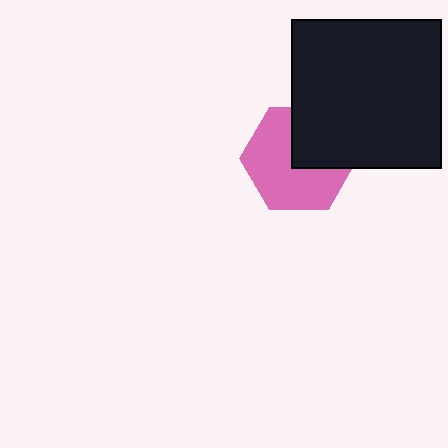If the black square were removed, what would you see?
You would see the complete pink hexagon.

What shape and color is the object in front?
The object in front is a black square.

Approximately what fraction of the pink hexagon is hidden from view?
Roughly 37% of the pink hexagon is hidden behind the black square.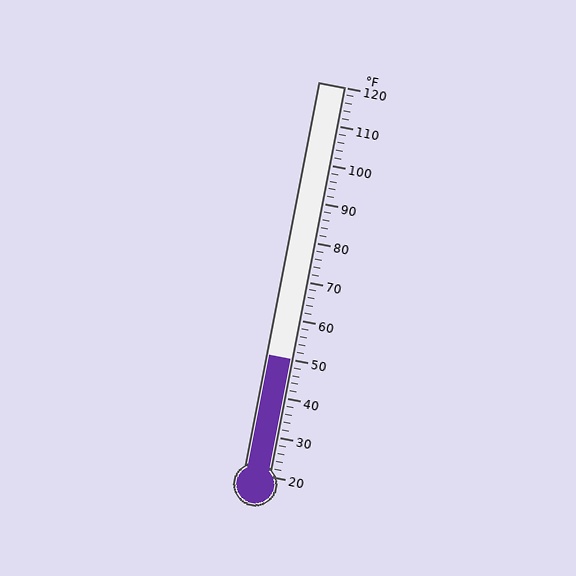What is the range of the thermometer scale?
The thermometer scale ranges from 20°F to 120°F.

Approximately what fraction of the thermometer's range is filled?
The thermometer is filled to approximately 30% of its range.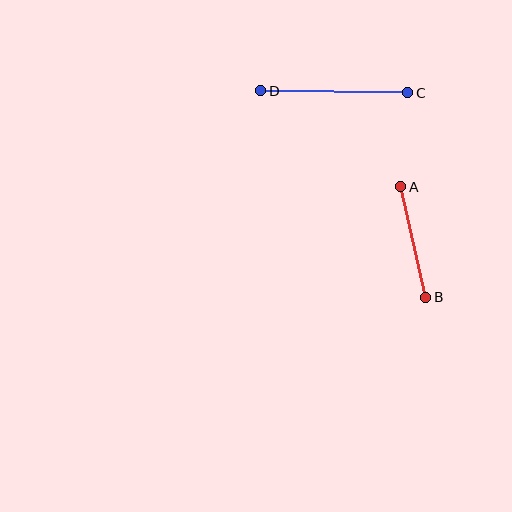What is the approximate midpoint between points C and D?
The midpoint is at approximately (334, 92) pixels.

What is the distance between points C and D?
The distance is approximately 147 pixels.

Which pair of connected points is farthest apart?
Points C and D are farthest apart.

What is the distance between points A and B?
The distance is approximately 114 pixels.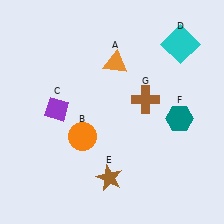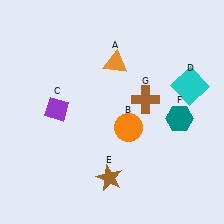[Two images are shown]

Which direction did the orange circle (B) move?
The orange circle (B) moved right.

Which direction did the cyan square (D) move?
The cyan square (D) moved down.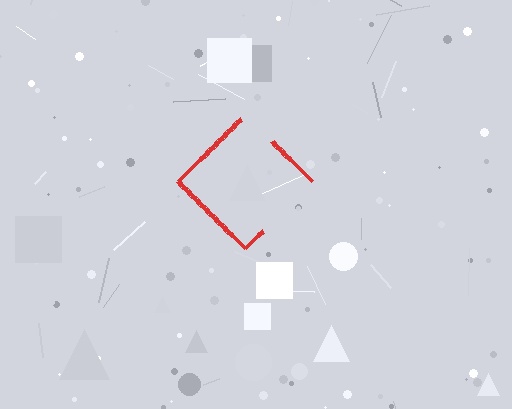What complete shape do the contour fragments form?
The contour fragments form a diamond.